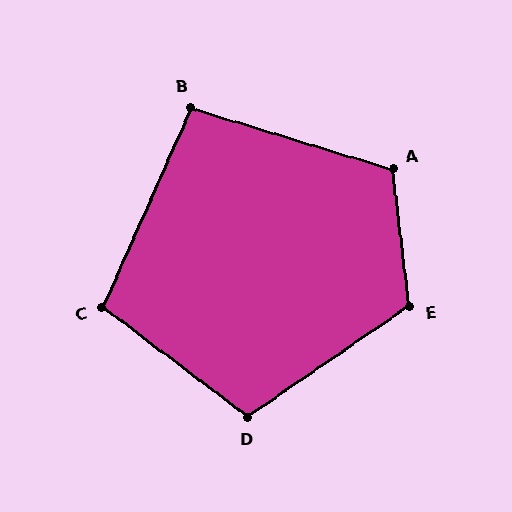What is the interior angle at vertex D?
Approximately 108 degrees (obtuse).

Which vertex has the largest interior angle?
E, at approximately 117 degrees.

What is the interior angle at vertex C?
Approximately 103 degrees (obtuse).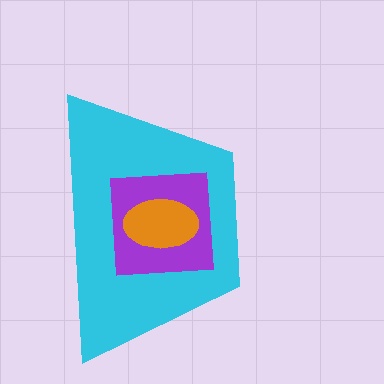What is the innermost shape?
The orange ellipse.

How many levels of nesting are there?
3.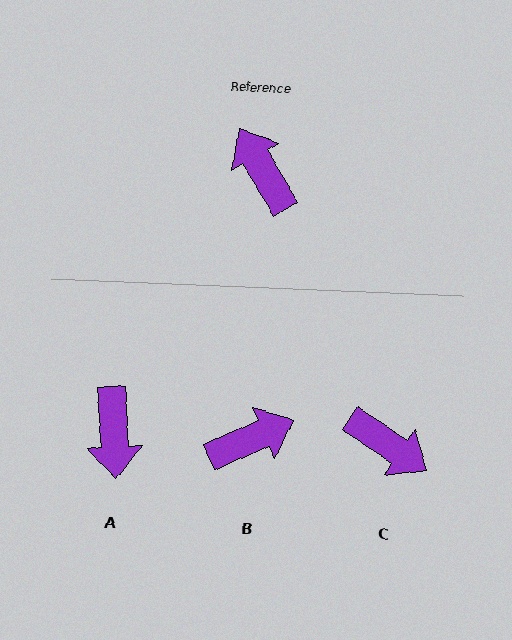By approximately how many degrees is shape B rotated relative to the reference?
Approximately 97 degrees clockwise.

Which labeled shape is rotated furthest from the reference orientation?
C, about 155 degrees away.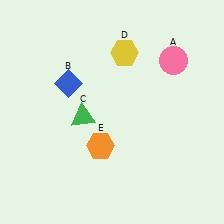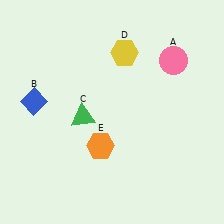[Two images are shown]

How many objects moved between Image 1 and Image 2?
1 object moved between the two images.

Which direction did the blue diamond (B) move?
The blue diamond (B) moved left.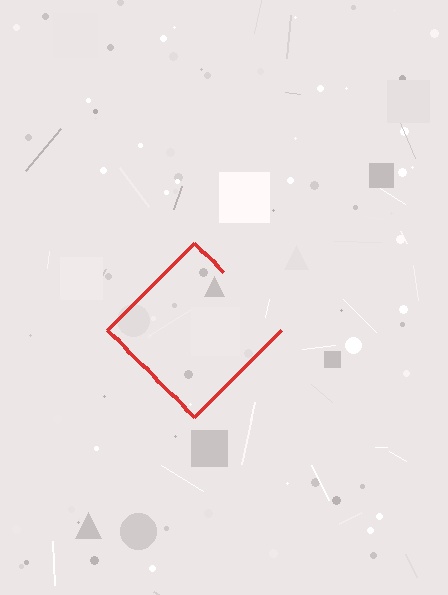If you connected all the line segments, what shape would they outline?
They would outline a diamond.